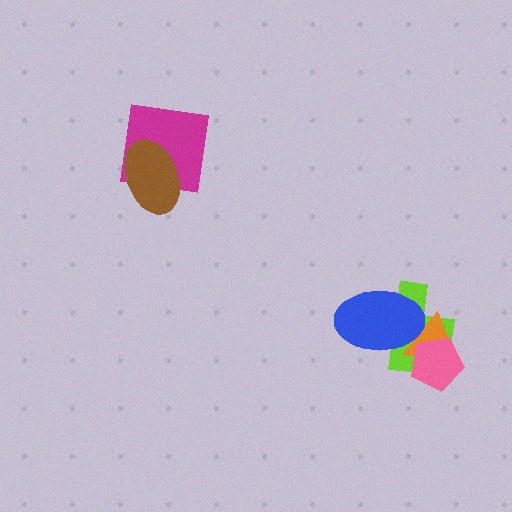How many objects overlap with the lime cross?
3 objects overlap with the lime cross.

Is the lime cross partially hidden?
Yes, it is partially covered by another shape.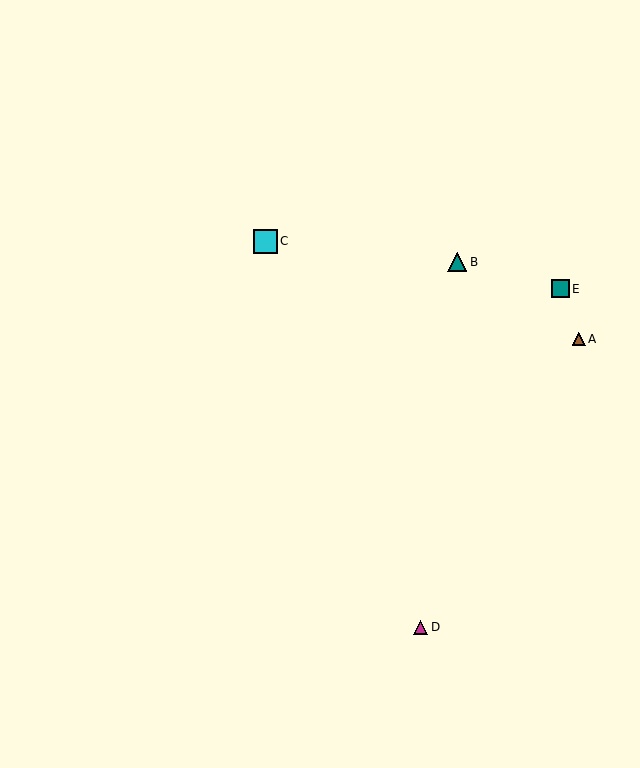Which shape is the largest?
The cyan square (labeled C) is the largest.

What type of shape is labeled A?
Shape A is a brown triangle.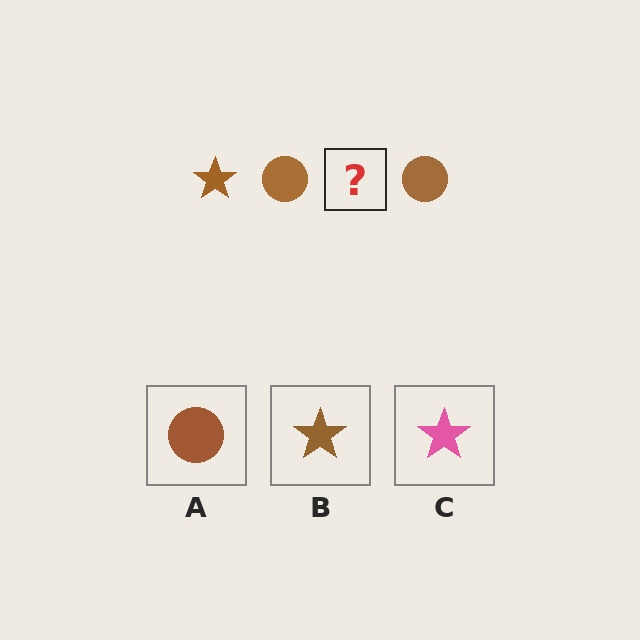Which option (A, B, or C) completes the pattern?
B.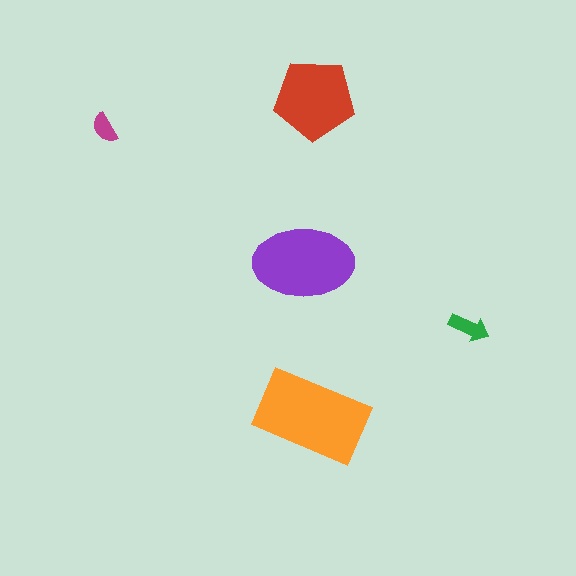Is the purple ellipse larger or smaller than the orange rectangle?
Smaller.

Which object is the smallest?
The magenta semicircle.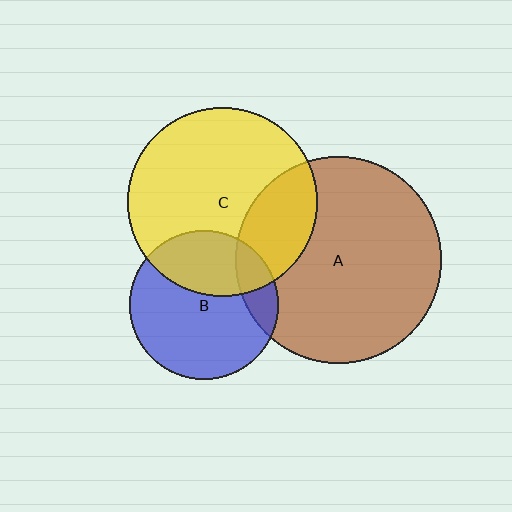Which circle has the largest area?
Circle A (brown).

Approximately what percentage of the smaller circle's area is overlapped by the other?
Approximately 25%.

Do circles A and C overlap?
Yes.